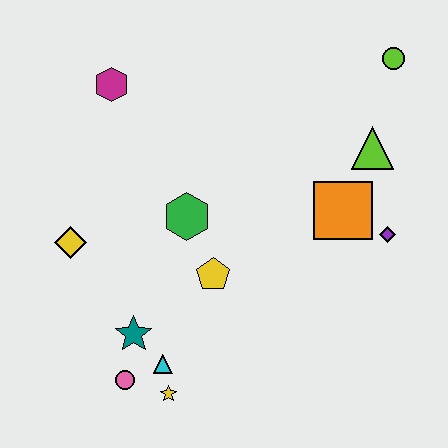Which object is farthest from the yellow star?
The lime circle is farthest from the yellow star.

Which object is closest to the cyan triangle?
The yellow star is closest to the cyan triangle.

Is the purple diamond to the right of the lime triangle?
Yes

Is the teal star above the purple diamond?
No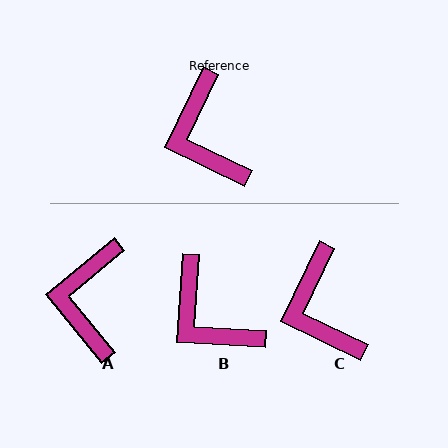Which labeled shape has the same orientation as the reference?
C.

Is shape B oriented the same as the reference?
No, it is off by about 22 degrees.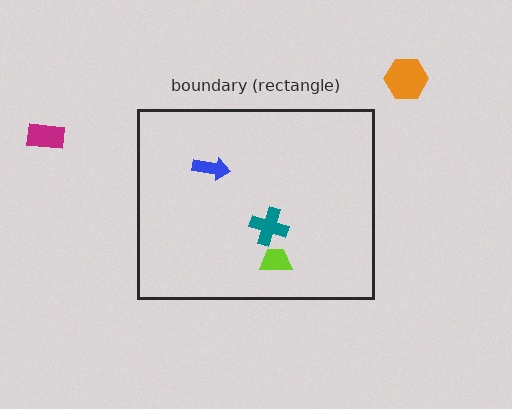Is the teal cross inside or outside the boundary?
Inside.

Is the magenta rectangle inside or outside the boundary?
Outside.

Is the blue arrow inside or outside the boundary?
Inside.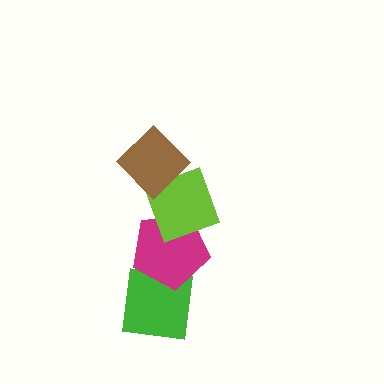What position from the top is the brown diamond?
The brown diamond is 1st from the top.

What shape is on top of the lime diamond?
The brown diamond is on top of the lime diamond.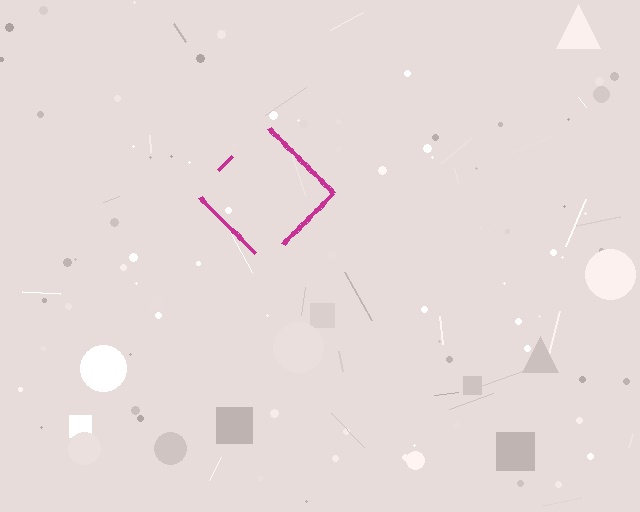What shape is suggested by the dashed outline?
The dashed outline suggests a diamond.